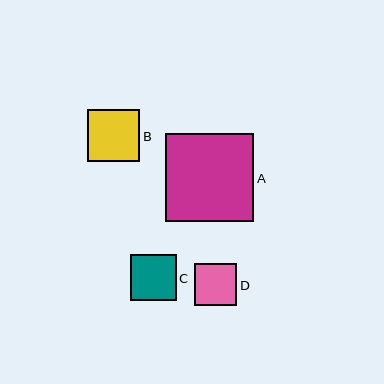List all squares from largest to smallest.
From largest to smallest: A, B, C, D.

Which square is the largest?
Square A is the largest with a size of approximately 88 pixels.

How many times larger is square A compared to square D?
Square A is approximately 2.1 times the size of square D.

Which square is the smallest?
Square D is the smallest with a size of approximately 42 pixels.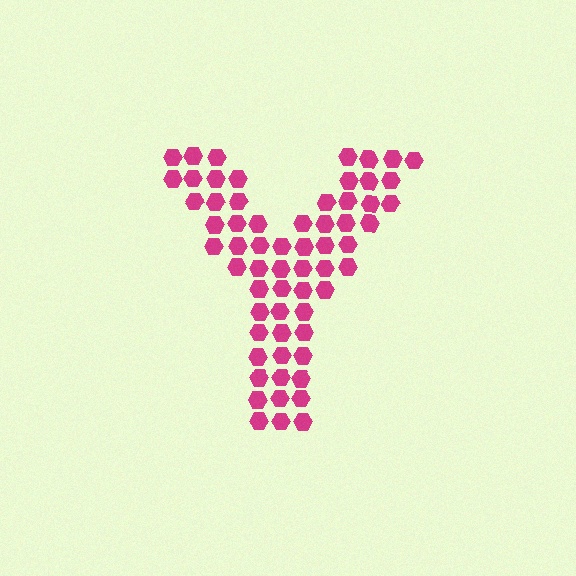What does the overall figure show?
The overall figure shows the letter Y.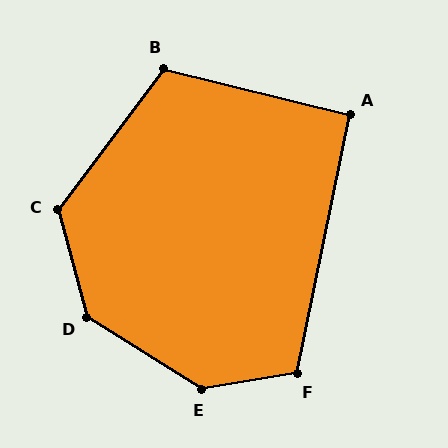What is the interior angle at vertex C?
Approximately 129 degrees (obtuse).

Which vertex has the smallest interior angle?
A, at approximately 92 degrees.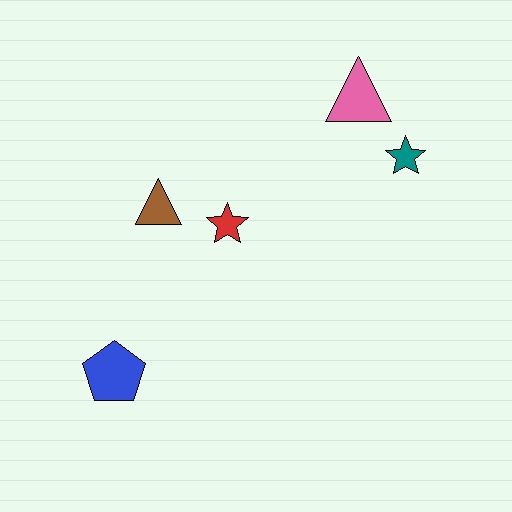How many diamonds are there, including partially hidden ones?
There are no diamonds.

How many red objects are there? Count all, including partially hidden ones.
There is 1 red object.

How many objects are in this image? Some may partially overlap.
There are 5 objects.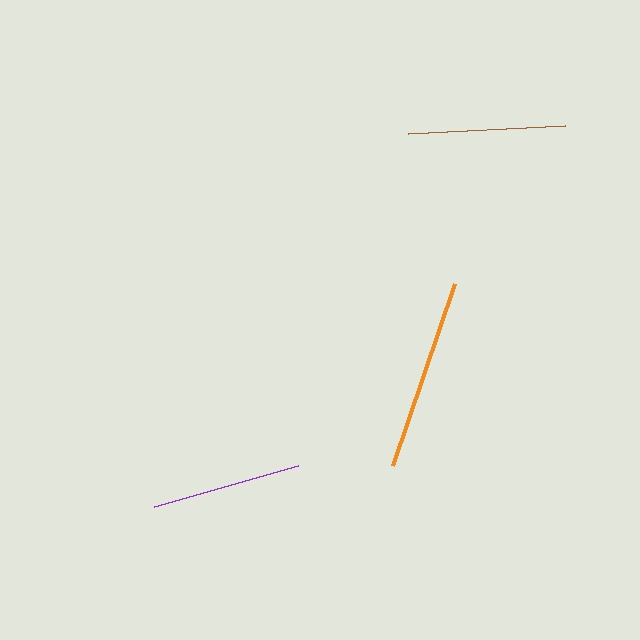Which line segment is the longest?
The orange line is the longest at approximately 192 pixels.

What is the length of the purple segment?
The purple segment is approximately 149 pixels long.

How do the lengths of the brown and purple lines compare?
The brown and purple lines are approximately the same length.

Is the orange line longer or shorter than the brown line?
The orange line is longer than the brown line.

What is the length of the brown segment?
The brown segment is approximately 157 pixels long.